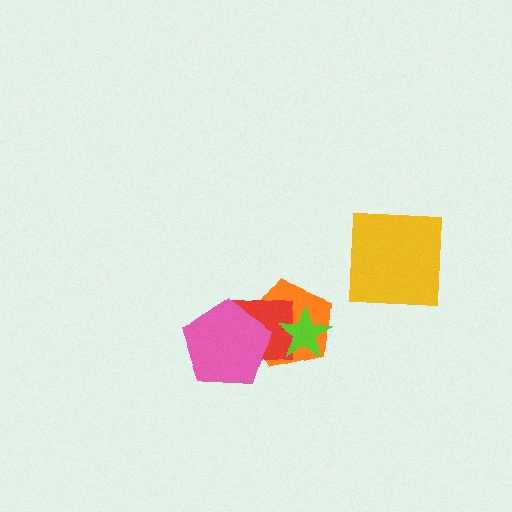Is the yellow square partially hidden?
No, no other shape covers it.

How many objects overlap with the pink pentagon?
2 objects overlap with the pink pentagon.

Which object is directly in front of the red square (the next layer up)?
The lime star is directly in front of the red square.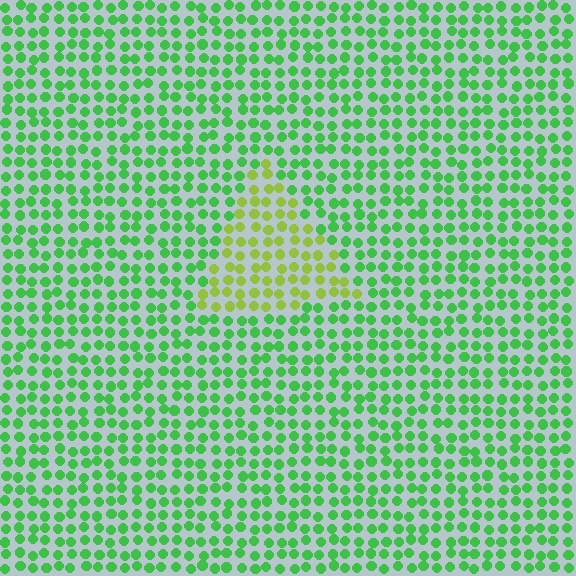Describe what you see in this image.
The image is filled with small green elements in a uniform arrangement. A triangle-shaped region is visible where the elements are tinted to a slightly different hue, forming a subtle color boundary.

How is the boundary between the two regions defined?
The boundary is defined purely by a slight shift in hue (about 43 degrees). Spacing, size, and orientation are identical on both sides.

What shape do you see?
I see a triangle.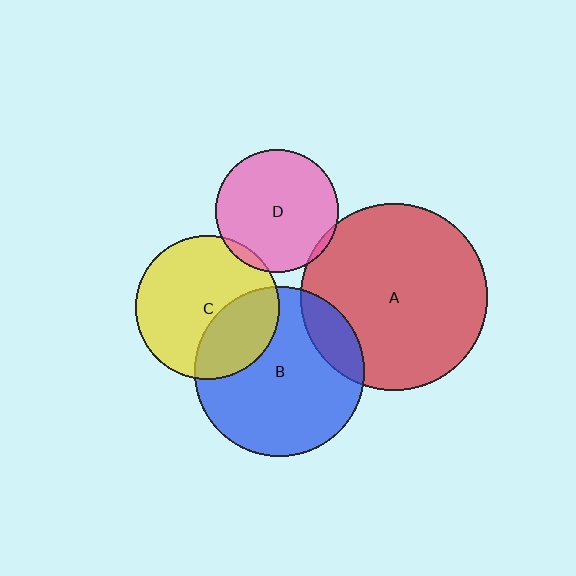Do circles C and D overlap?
Yes.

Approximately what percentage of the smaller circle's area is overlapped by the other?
Approximately 5%.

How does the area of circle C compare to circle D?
Approximately 1.4 times.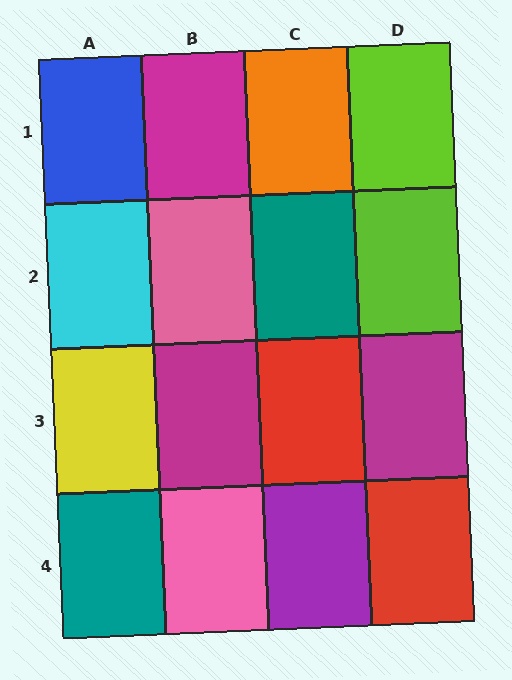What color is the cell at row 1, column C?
Orange.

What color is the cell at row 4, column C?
Purple.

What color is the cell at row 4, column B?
Pink.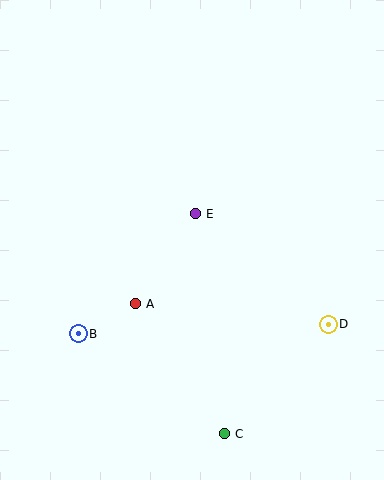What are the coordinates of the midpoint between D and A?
The midpoint between D and A is at (232, 314).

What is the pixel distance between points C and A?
The distance between C and A is 158 pixels.